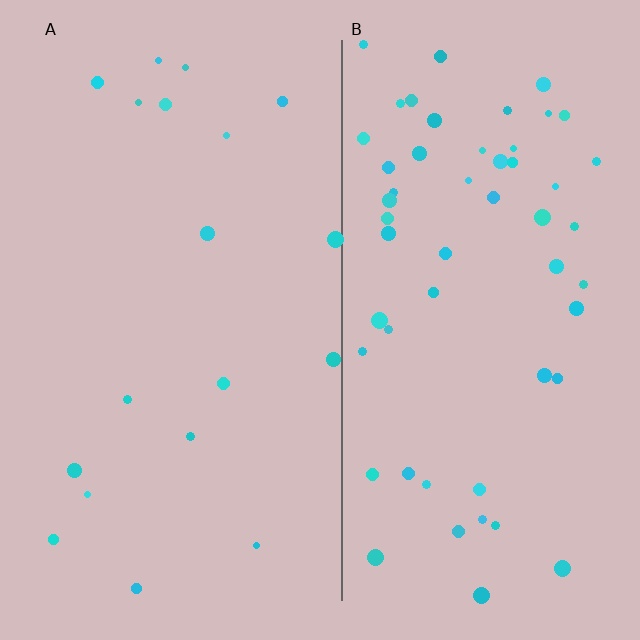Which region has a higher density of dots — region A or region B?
B (the right).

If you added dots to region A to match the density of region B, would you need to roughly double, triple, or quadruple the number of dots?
Approximately triple.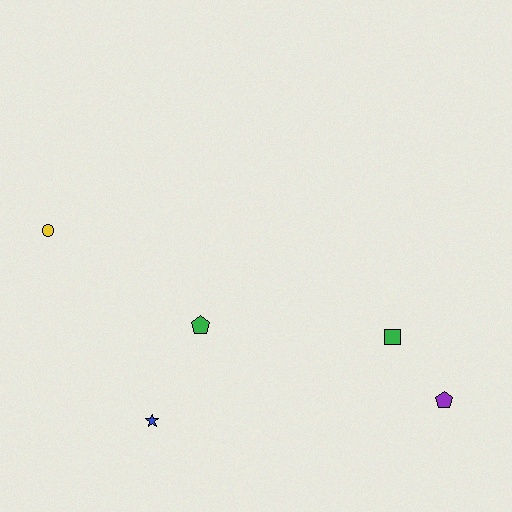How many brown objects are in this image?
There are no brown objects.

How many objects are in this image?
There are 5 objects.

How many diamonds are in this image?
There are no diamonds.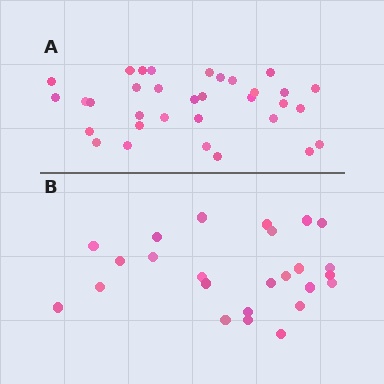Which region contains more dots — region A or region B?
Region A (the top region) has more dots.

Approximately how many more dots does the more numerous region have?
Region A has roughly 8 or so more dots than region B.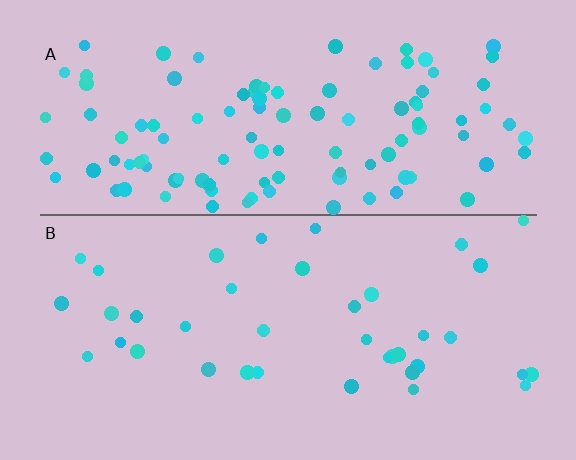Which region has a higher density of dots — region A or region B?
A (the top).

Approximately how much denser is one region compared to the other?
Approximately 2.9× — region A over region B.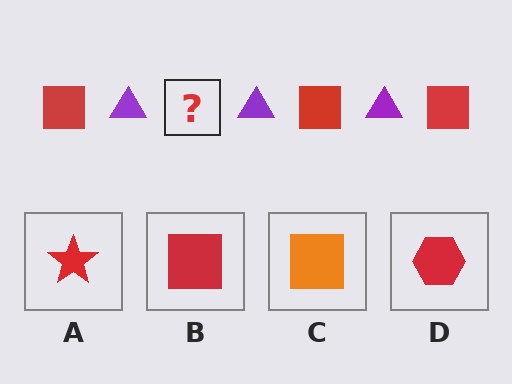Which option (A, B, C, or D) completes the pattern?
B.